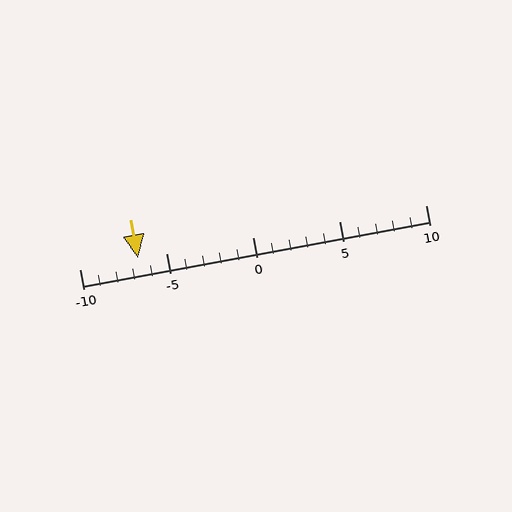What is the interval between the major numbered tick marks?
The major tick marks are spaced 5 units apart.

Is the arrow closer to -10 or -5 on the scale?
The arrow is closer to -5.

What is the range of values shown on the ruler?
The ruler shows values from -10 to 10.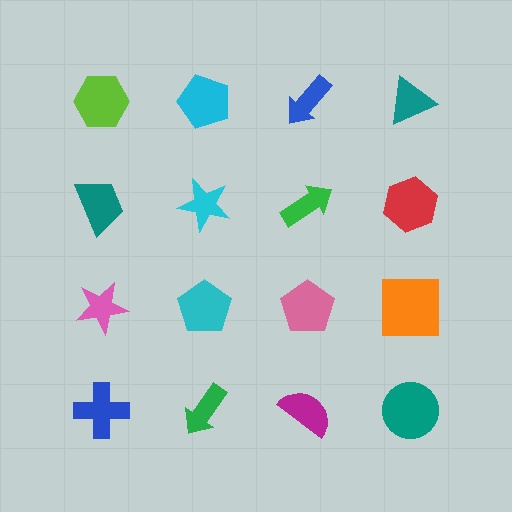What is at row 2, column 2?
A cyan star.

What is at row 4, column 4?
A teal circle.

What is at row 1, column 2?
A cyan pentagon.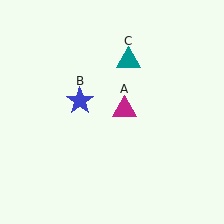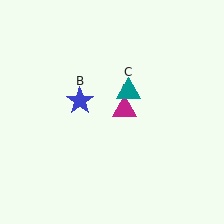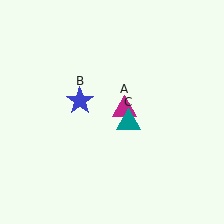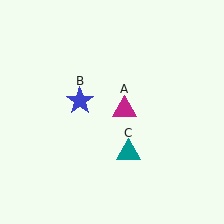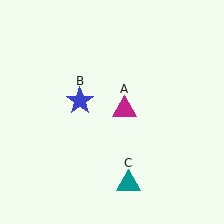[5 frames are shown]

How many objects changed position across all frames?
1 object changed position: teal triangle (object C).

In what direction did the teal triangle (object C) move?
The teal triangle (object C) moved down.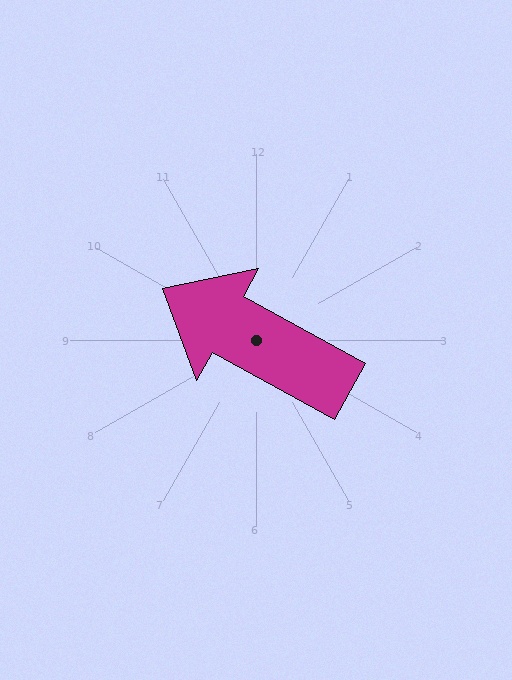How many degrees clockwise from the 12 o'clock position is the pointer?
Approximately 299 degrees.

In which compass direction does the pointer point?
Northwest.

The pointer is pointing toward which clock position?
Roughly 10 o'clock.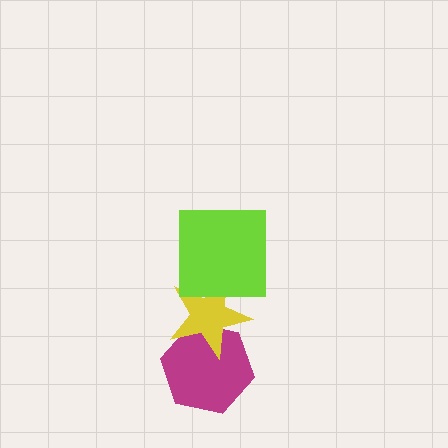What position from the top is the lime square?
The lime square is 1st from the top.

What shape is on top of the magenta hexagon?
The yellow star is on top of the magenta hexagon.